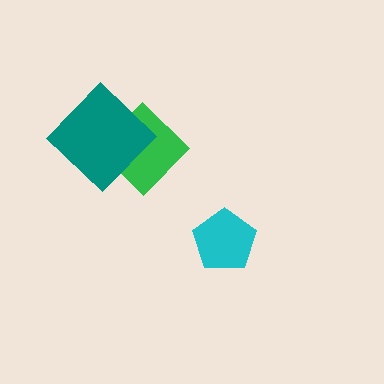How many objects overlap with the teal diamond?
1 object overlaps with the teal diamond.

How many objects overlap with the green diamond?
1 object overlaps with the green diamond.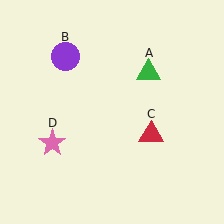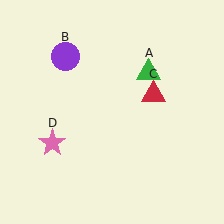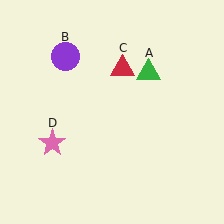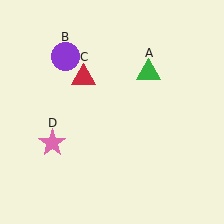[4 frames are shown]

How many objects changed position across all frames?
1 object changed position: red triangle (object C).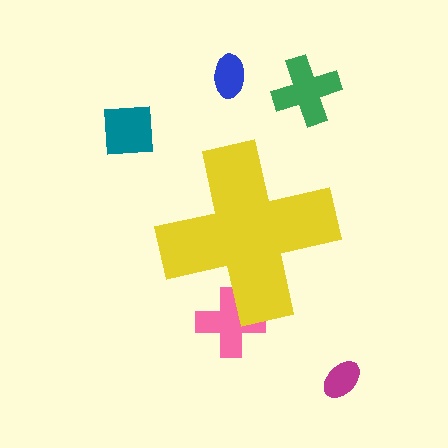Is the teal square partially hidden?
No, the teal square is fully visible.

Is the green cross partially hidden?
No, the green cross is fully visible.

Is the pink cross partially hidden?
Yes, the pink cross is partially hidden behind the yellow cross.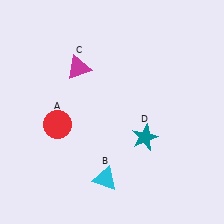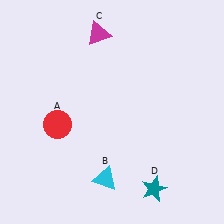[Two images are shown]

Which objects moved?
The objects that moved are: the magenta triangle (C), the teal star (D).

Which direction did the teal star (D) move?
The teal star (D) moved down.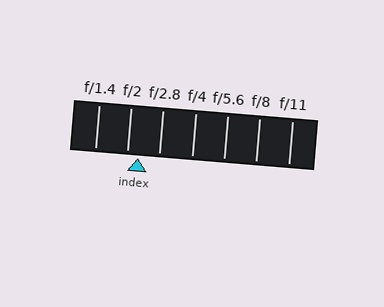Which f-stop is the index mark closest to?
The index mark is closest to f/2.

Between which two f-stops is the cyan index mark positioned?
The index mark is between f/2 and f/2.8.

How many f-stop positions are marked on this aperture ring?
There are 7 f-stop positions marked.